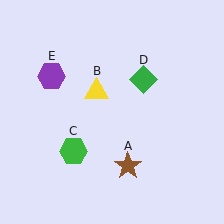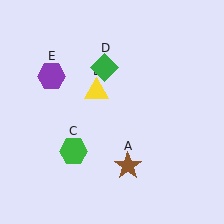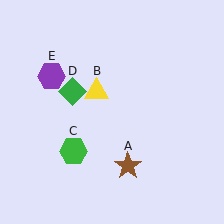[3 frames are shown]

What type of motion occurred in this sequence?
The green diamond (object D) rotated counterclockwise around the center of the scene.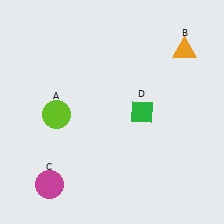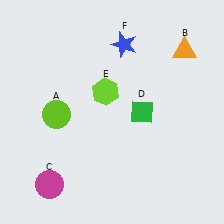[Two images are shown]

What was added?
A lime hexagon (E), a blue star (F) were added in Image 2.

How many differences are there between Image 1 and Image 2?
There are 2 differences between the two images.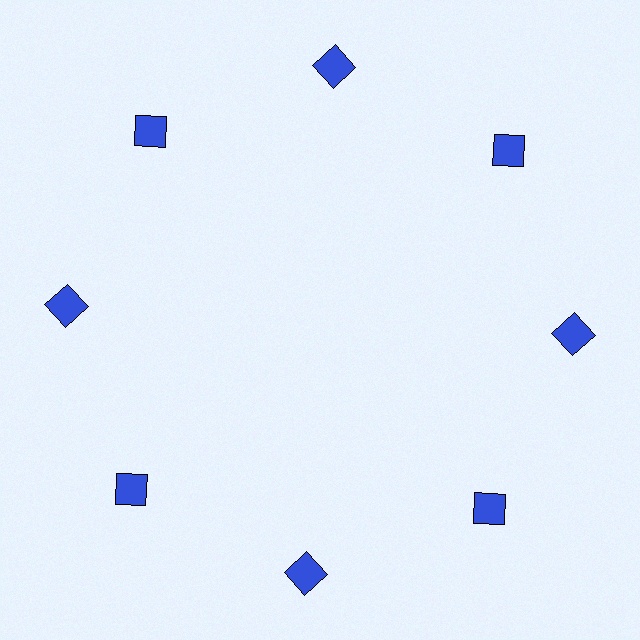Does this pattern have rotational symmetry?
Yes, this pattern has 8-fold rotational symmetry. It looks the same after rotating 45 degrees around the center.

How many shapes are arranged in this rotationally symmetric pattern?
There are 8 shapes, arranged in 8 groups of 1.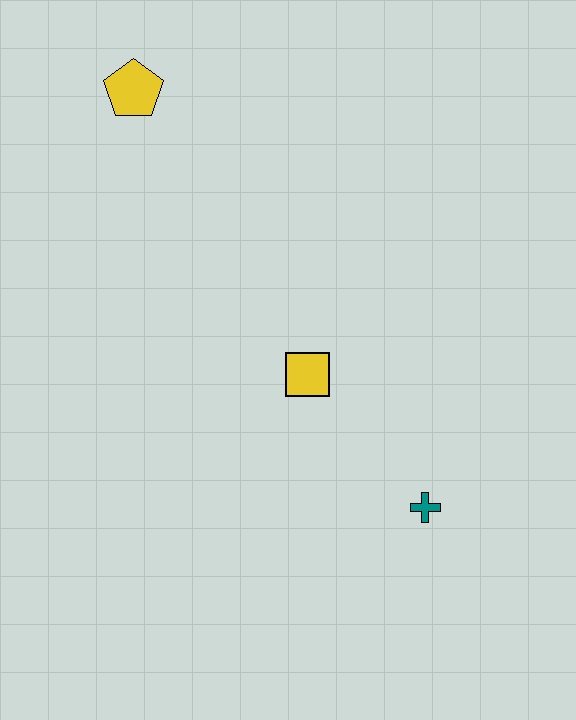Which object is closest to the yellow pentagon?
The yellow square is closest to the yellow pentagon.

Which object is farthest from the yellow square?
The yellow pentagon is farthest from the yellow square.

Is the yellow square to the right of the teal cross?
No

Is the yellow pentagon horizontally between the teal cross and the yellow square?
No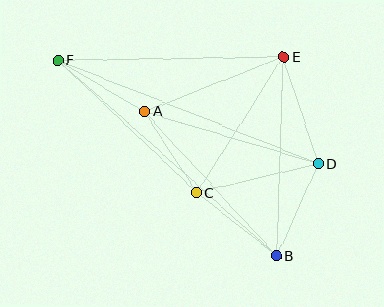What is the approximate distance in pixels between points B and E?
The distance between B and E is approximately 199 pixels.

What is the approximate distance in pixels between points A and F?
The distance between A and F is approximately 101 pixels.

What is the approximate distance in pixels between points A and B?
The distance between A and B is approximately 196 pixels.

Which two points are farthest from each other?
Points B and F are farthest from each other.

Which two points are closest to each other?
Points A and C are closest to each other.